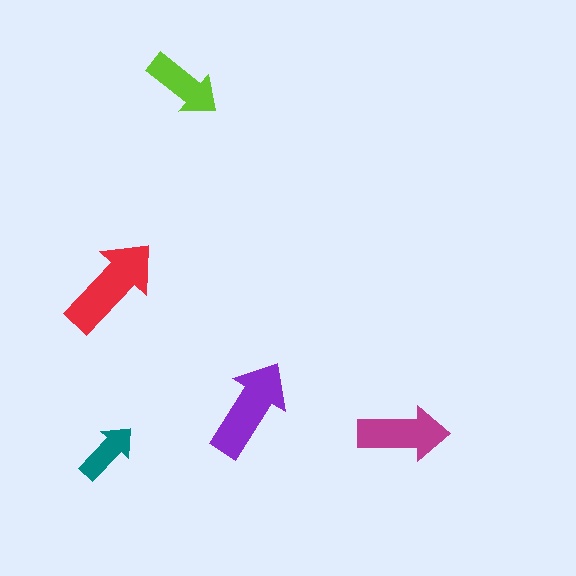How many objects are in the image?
There are 5 objects in the image.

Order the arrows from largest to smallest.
the red one, the purple one, the magenta one, the lime one, the teal one.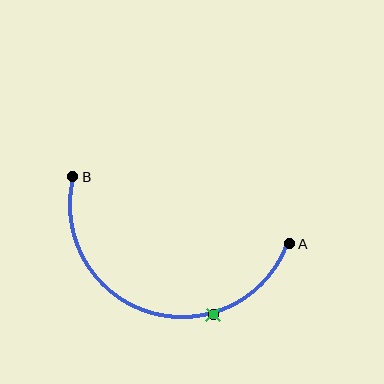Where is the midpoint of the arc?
The arc midpoint is the point on the curve farthest from the straight line joining A and B. It sits below that line.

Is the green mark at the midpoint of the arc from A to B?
No. The green mark lies on the arc but is closer to endpoint A. The arc midpoint would be at the point on the curve equidistant along the arc from both A and B.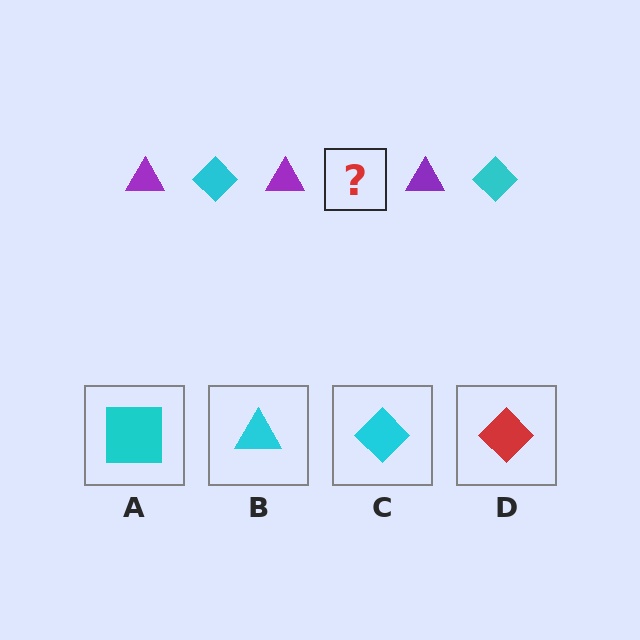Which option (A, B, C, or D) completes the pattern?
C.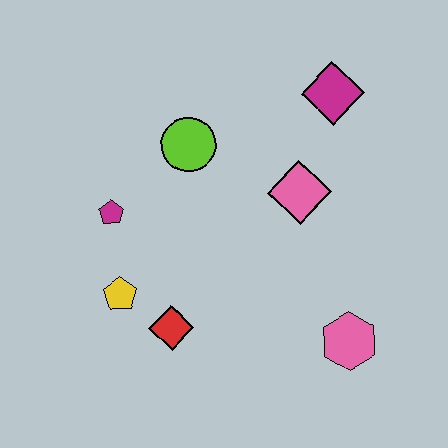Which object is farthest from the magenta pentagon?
The pink hexagon is farthest from the magenta pentagon.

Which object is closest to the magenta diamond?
The pink diamond is closest to the magenta diamond.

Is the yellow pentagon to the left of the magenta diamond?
Yes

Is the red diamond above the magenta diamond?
No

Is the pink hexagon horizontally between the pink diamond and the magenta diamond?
No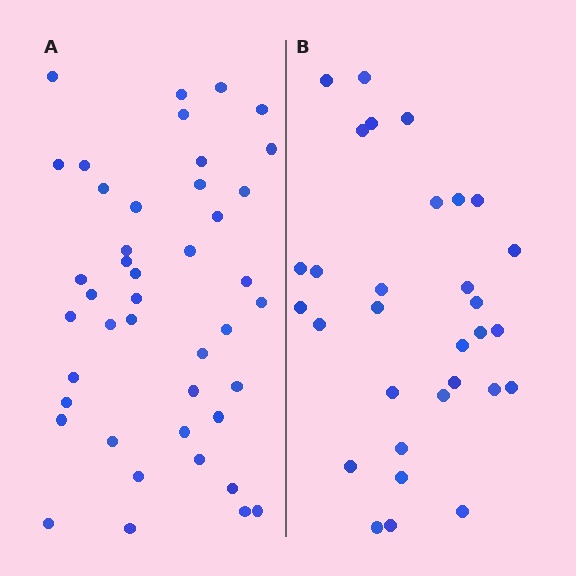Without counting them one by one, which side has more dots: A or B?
Region A (the left region) has more dots.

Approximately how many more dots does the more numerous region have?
Region A has roughly 12 or so more dots than region B.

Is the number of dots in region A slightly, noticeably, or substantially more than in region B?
Region A has noticeably more, but not dramatically so. The ratio is roughly 1.4 to 1.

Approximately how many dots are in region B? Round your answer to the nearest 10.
About 30 dots. (The exact count is 31, which rounds to 30.)